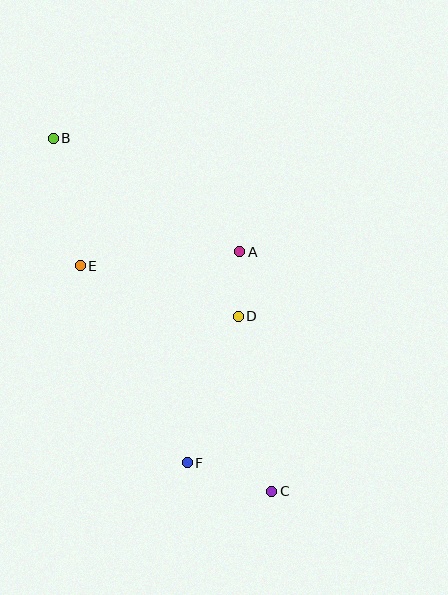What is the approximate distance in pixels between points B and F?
The distance between B and F is approximately 351 pixels.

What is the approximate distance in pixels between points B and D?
The distance between B and D is approximately 257 pixels.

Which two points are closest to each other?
Points A and D are closest to each other.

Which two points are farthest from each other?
Points B and C are farthest from each other.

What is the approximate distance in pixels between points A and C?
The distance between A and C is approximately 242 pixels.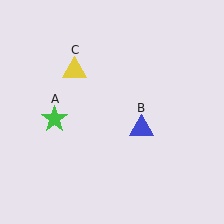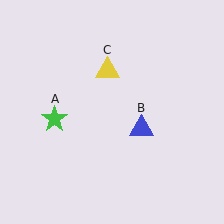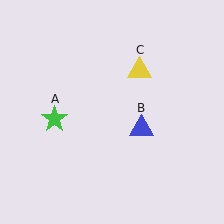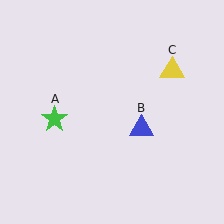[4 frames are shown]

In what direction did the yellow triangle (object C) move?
The yellow triangle (object C) moved right.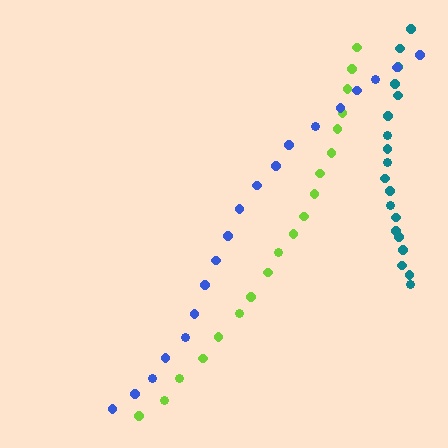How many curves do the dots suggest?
There are 3 distinct paths.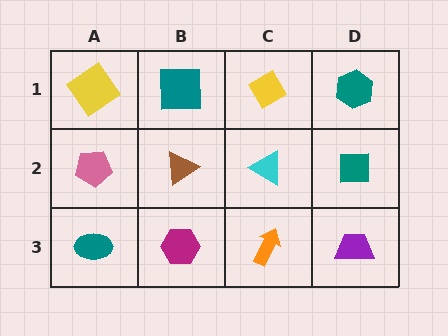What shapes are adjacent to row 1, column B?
A brown triangle (row 2, column B), a yellow diamond (row 1, column A), a yellow diamond (row 1, column C).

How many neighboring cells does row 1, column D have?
2.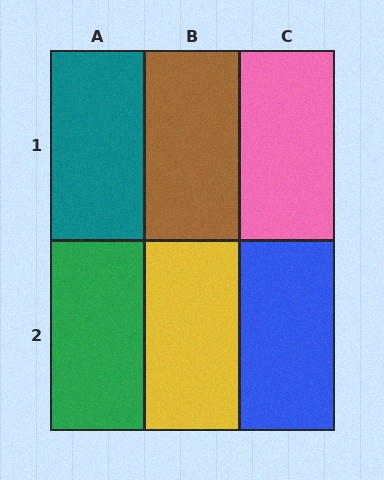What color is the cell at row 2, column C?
Blue.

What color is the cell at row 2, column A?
Green.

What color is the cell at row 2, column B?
Yellow.